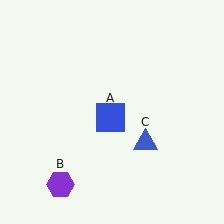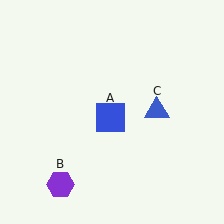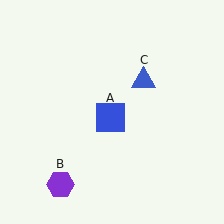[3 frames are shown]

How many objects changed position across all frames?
1 object changed position: blue triangle (object C).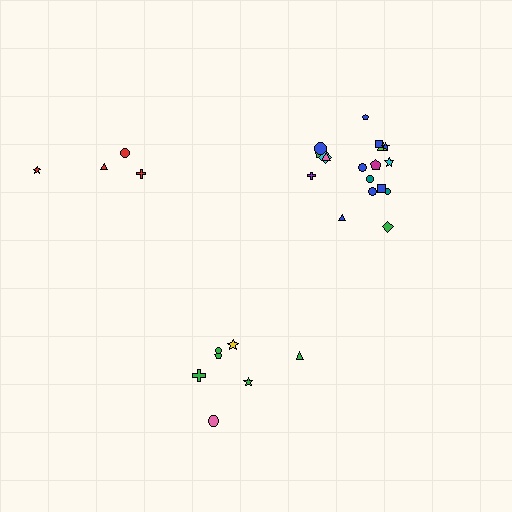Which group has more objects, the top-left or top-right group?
The top-right group.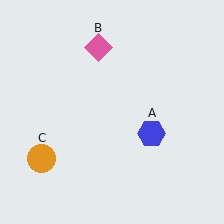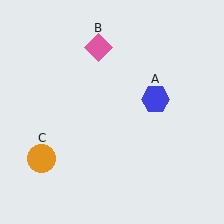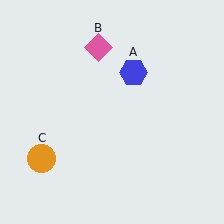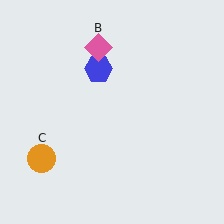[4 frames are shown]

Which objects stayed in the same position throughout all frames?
Pink diamond (object B) and orange circle (object C) remained stationary.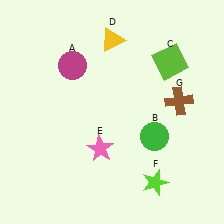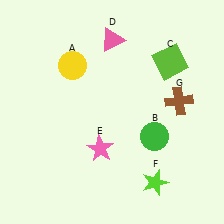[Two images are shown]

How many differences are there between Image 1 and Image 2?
There are 2 differences between the two images.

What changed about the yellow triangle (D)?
In Image 1, D is yellow. In Image 2, it changed to pink.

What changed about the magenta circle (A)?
In Image 1, A is magenta. In Image 2, it changed to yellow.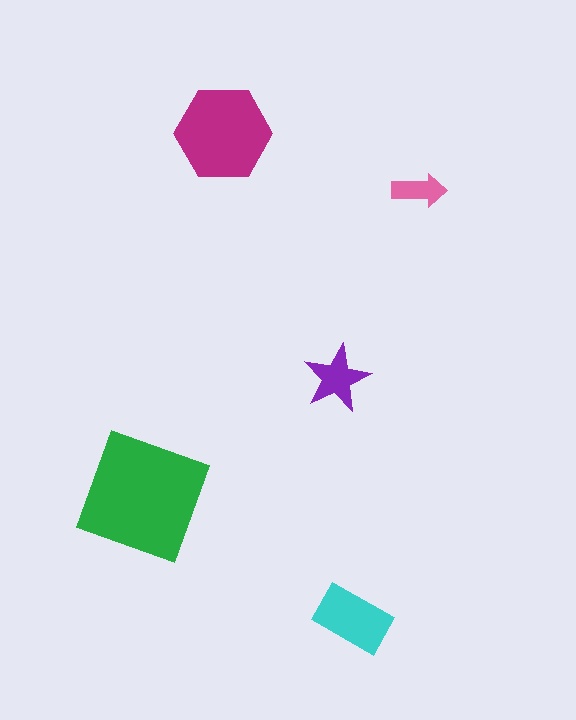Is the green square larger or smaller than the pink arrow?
Larger.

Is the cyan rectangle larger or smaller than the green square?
Smaller.